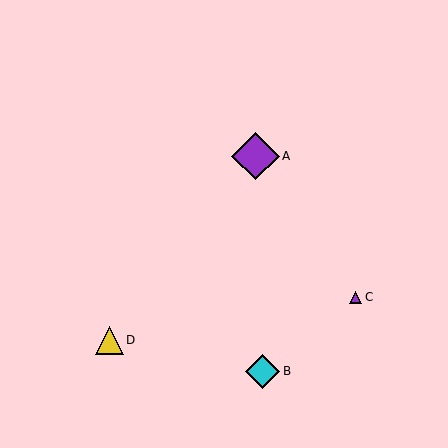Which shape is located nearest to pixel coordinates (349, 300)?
The purple triangle (labeled C) at (356, 297) is nearest to that location.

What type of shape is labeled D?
Shape D is a yellow triangle.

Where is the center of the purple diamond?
The center of the purple diamond is at (255, 156).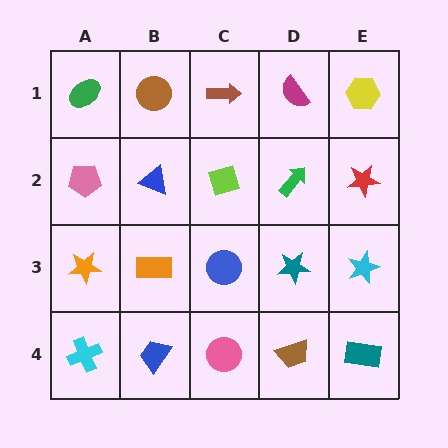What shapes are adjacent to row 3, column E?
A red star (row 2, column E), a teal rectangle (row 4, column E), a teal star (row 3, column D).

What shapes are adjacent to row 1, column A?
A pink pentagon (row 2, column A), a brown circle (row 1, column B).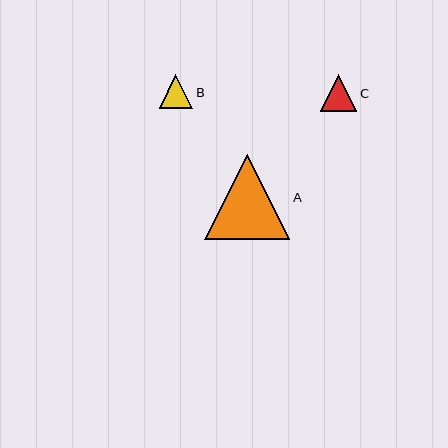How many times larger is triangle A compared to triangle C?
Triangle A is approximately 2.3 times the size of triangle C.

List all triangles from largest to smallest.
From largest to smallest: A, C, B.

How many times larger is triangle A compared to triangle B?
Triangle A is approximately 2.5 times the size of triangle B.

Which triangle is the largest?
Triangle A is the largest with a size of approximately 85 pixels.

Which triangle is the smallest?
Triangle B is the smallest with a size of approximately 34 pixels.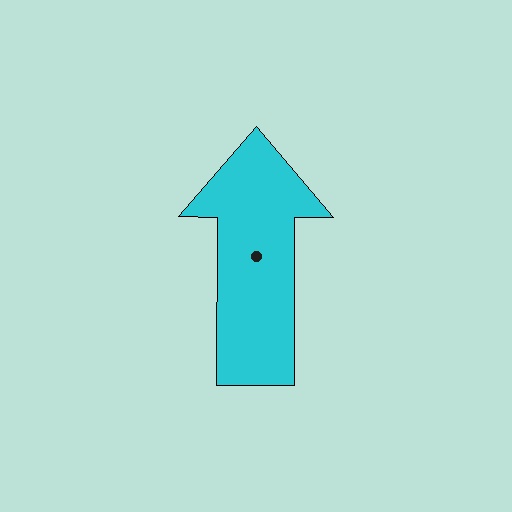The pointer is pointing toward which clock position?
Roughly 12 o'clock.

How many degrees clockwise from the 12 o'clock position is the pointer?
Approximately 0 degrees.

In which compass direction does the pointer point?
North.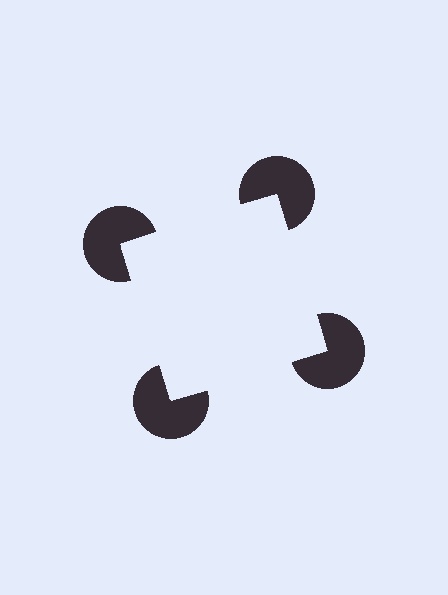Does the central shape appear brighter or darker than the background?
It typically appears slightly brighter than the background, even though no actual brightness change is drawn.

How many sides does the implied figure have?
4 sides.